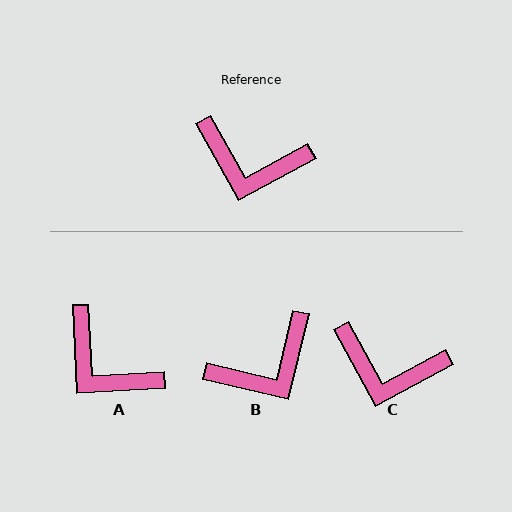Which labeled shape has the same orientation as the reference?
C.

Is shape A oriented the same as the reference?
No, it is off by about 26 degrees.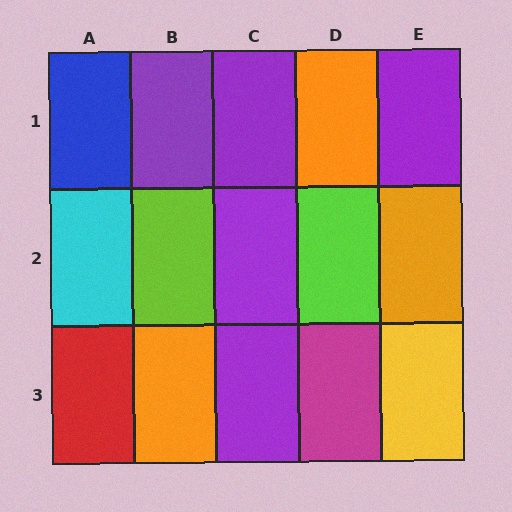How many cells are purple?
5 cells are purple.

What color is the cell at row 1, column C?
Purple.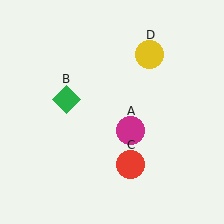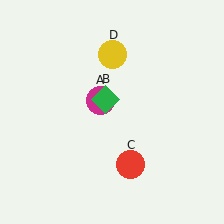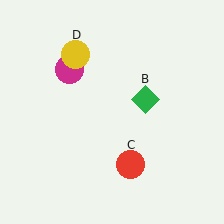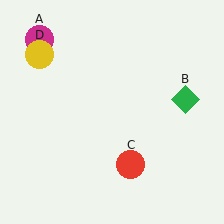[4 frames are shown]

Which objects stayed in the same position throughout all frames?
Red circle (object C) remained stationary.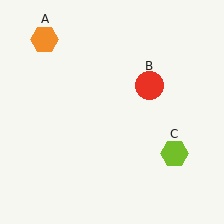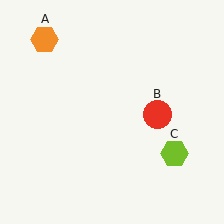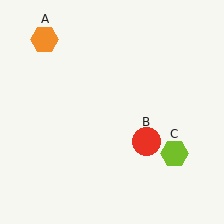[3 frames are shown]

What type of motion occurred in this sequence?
The red circle (object B) rotated clockwise around the center of the scene.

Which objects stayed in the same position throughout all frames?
Orange hexagon (object A) and lime hexagon (object C) remained stationary.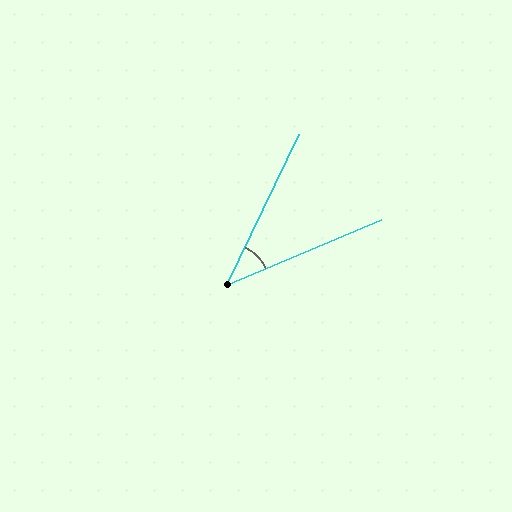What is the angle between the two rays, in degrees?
Approximately 42 degrees.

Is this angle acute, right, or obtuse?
It is acute.